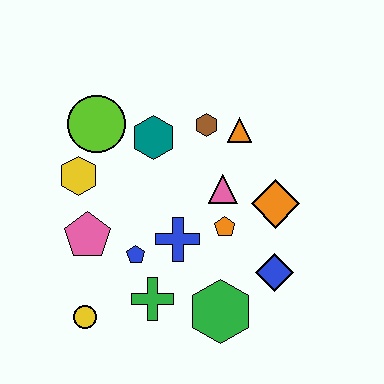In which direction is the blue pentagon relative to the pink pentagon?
The blue pentagon is to the right of the pink pentagon.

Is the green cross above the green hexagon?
Yes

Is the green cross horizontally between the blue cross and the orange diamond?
No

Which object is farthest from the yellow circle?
The orange triangle is farthest from the yellow circle.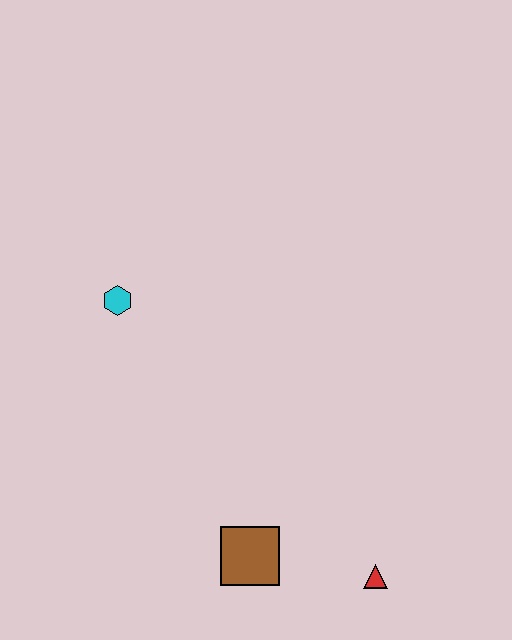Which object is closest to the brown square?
The red triangle is closest to the brown square.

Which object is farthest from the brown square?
The cyan hexagon is farthest from the brown square.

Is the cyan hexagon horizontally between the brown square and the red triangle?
No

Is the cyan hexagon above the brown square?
Yes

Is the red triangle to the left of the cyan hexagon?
No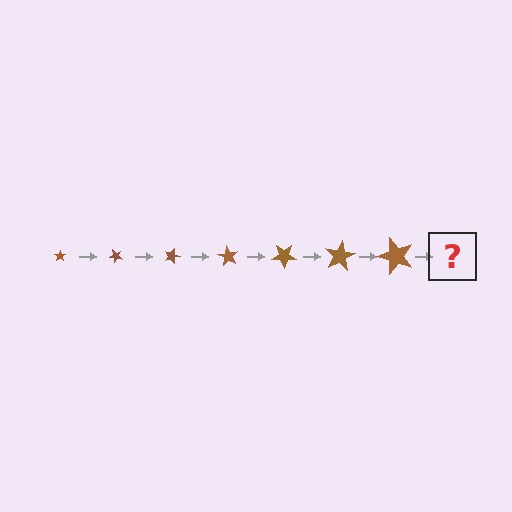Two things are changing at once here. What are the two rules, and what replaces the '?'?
The two rules are that the star grows larger each step and it rotates 45 degrees each step. The '?' should be a star, larger than the previous one and rotated 315 degrees from the start.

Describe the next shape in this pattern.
It should be a star, larger than the previous one and rotated 315 degrees from the start.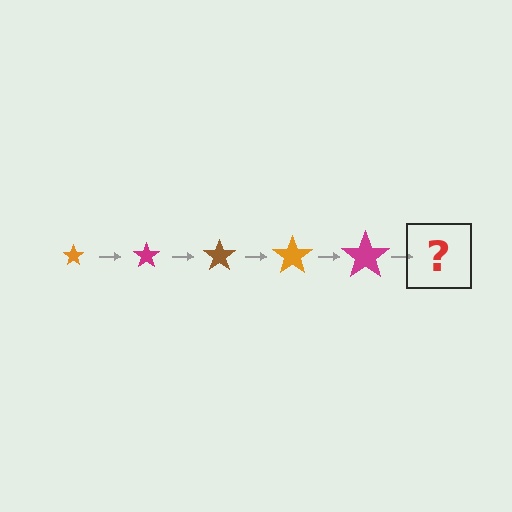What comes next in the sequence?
The next element should be a brown star, larger than the previous one.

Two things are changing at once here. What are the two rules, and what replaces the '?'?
The two rules are that the star grows larger each step and the color cycles through orange, magenta, and brown. The '?' should be a brown star, larger than the previous one.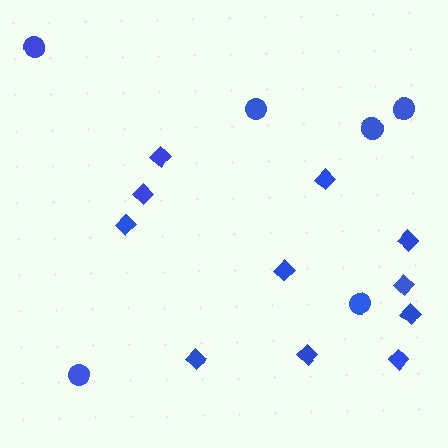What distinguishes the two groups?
There are 2 groups: one group of diamonds (11) and one group of circles (6).